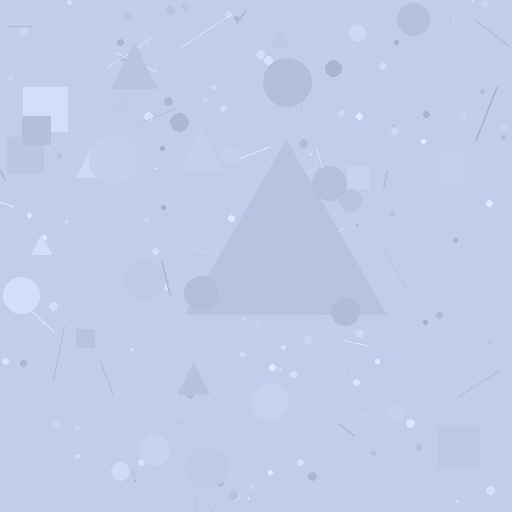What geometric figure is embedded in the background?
A triangle is embedded in the background.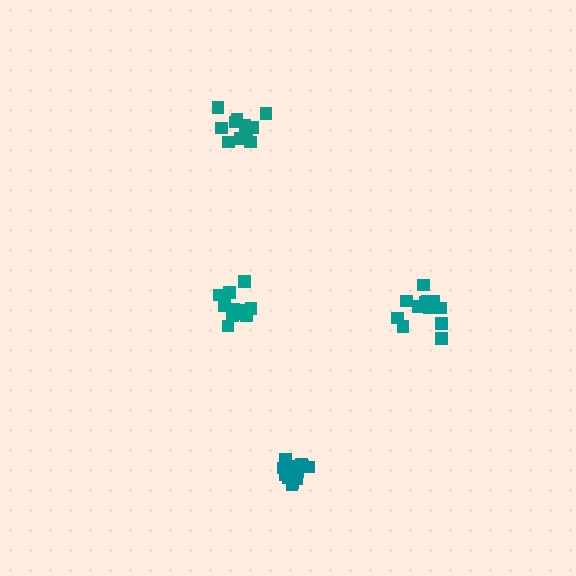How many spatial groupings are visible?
There are 4 spatial groupings.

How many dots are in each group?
Group 1: 14 dots, Group 2: 13 dots, Group 3: 11 dots, Group 4: 13 dots (51 total).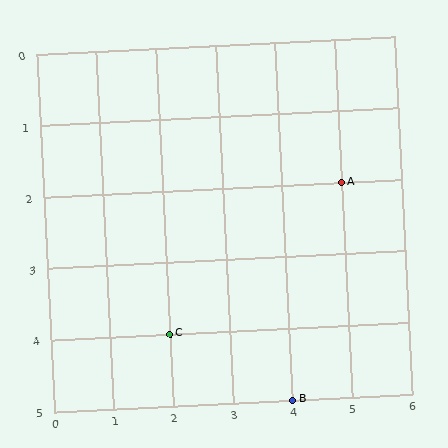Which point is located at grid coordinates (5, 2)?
Point A is at (5, 2).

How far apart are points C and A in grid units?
Points C and A are 3 columns and 2 rows apart (about 3.6 grid units diagonally).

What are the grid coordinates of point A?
Point A is at grid coordinates (5, 2).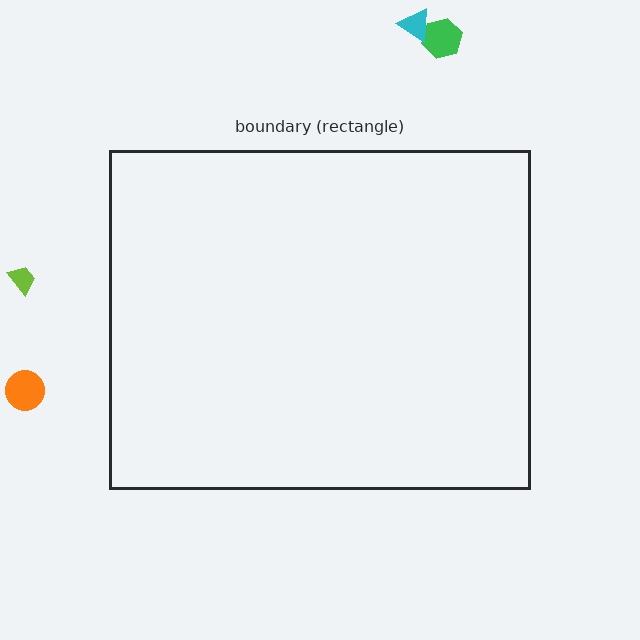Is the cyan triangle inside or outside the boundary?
Outside.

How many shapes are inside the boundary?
0 inside, 4 outside.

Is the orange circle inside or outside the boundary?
Outside.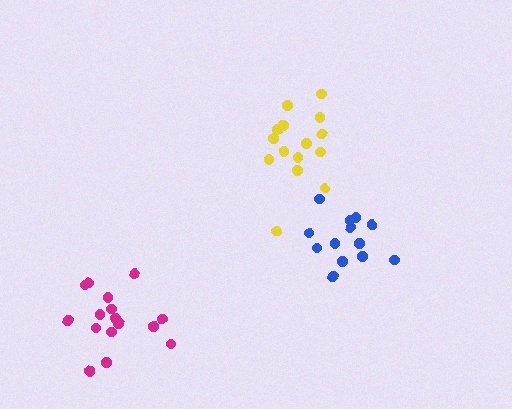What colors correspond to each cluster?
The clusters are colored: blue, magenta, yellow.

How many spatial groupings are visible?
There are 3 spatial groupings.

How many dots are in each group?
Group 1: 13 dots, Group 2: 16 dots, Group 3: 15 dots (44 total).